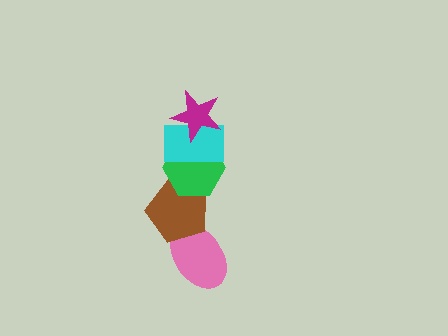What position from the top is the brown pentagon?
The brown pentagon is 4th from the top.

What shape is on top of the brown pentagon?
The green hexagon is on top of the brown pentagon.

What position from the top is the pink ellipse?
The pink ellipse is 5th from the top.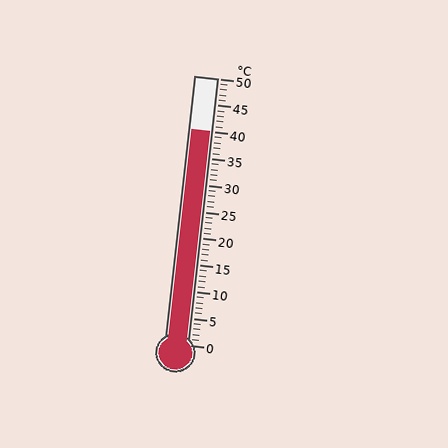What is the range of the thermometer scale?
The thermometer scale ranges from 0°C to 50°C.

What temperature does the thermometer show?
The thermometer shows approximately 40°C.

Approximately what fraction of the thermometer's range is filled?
The thermometer is filled to approximately 80% of its range.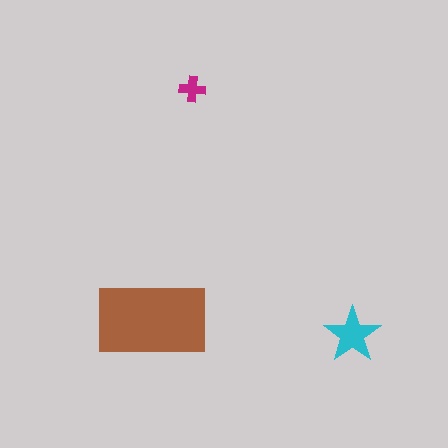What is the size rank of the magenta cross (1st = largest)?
3rd.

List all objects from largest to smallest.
The brown rectangle, the cyan star, the magenta cross.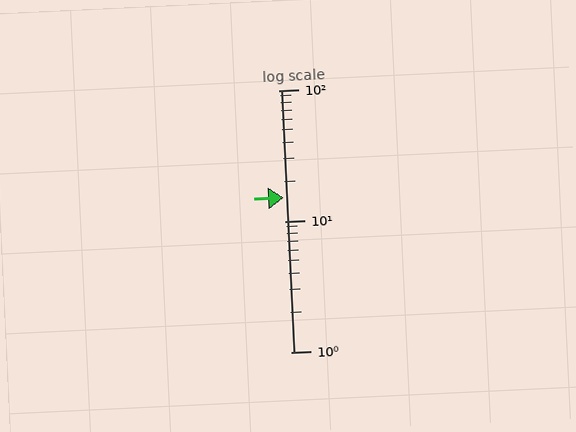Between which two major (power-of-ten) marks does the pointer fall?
The pointer is between 10 and 100.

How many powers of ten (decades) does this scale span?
The scale spans 2 decades, from 1 to 100.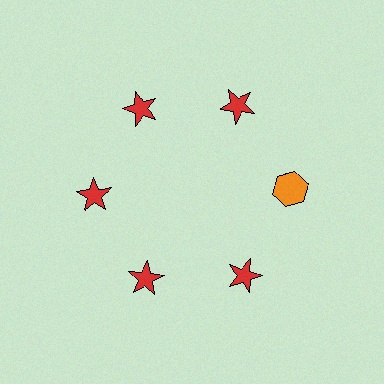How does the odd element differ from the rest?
It differs in both color (orange instead of red) and shape (hexagon instead of star).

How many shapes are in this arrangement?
There are 6 shapes arranged in a ring pattern.